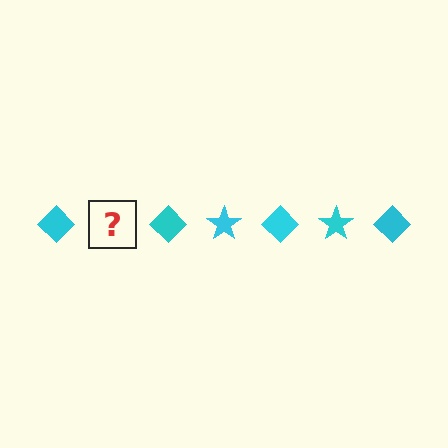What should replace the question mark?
The question mark should be replaced with a cyan star.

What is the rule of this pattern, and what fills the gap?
The rule is that the pattern cycles through diamond, star shapes in cyan. The gap should be filled with a cyan star.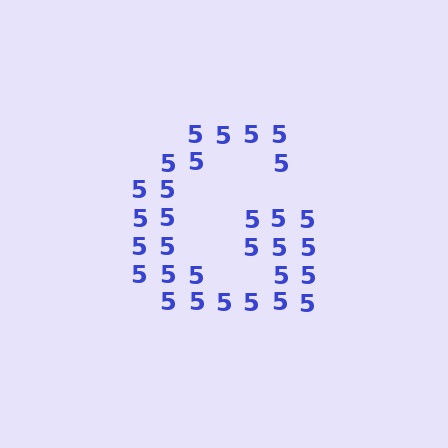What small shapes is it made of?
It is made of small digit 5's.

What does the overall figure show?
The overall figure shows the letter G.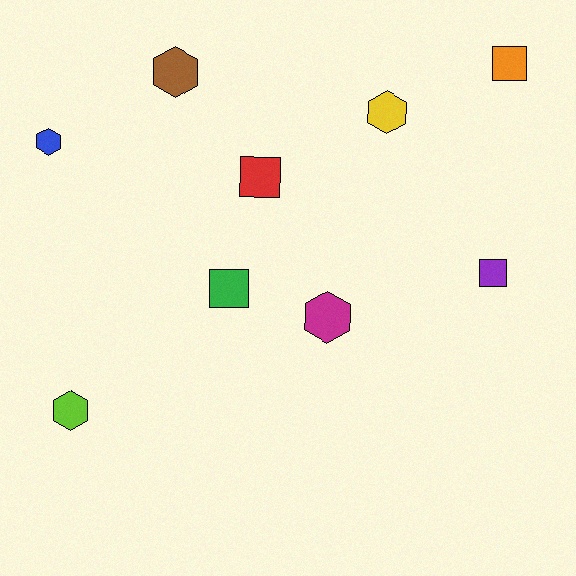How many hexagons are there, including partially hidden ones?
There are 5 hexagons.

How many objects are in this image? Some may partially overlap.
There are 9 objects.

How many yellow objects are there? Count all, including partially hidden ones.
There is 1 yellow object.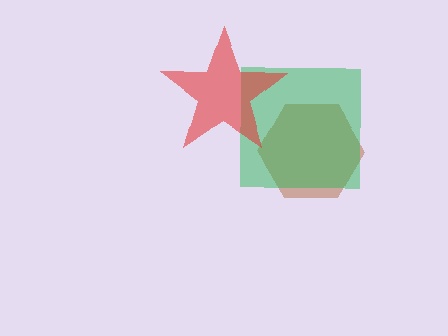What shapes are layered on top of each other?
The layered shapes are: a brown hexagon, a green square, a red star.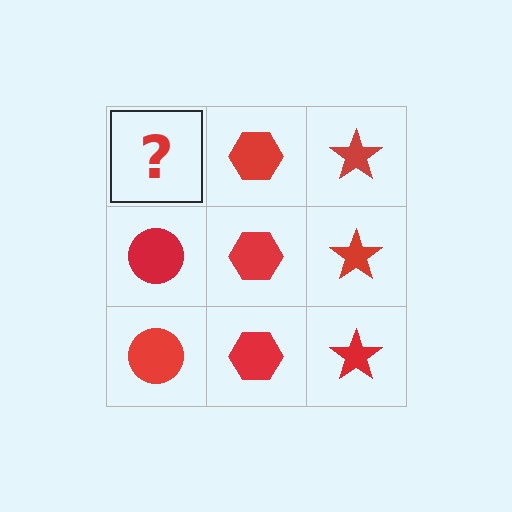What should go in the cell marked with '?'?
The missing cell should contain a red circle.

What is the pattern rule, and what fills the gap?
The rule is that each column has a consistent shape. The gap should be filled with a red circle.